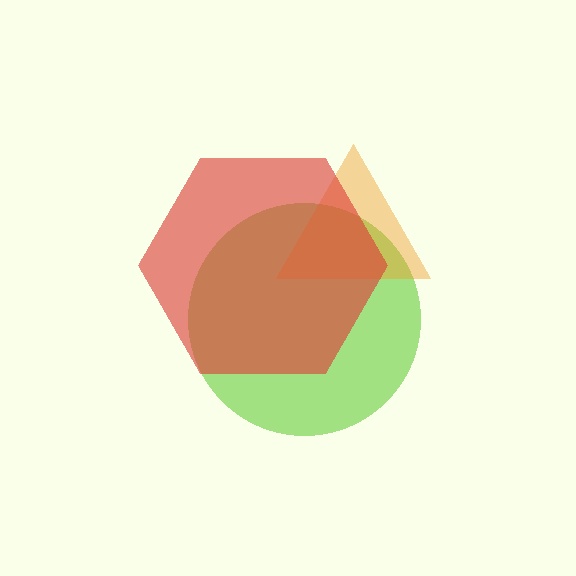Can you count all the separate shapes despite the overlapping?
Yes, there are 3 separate shapes.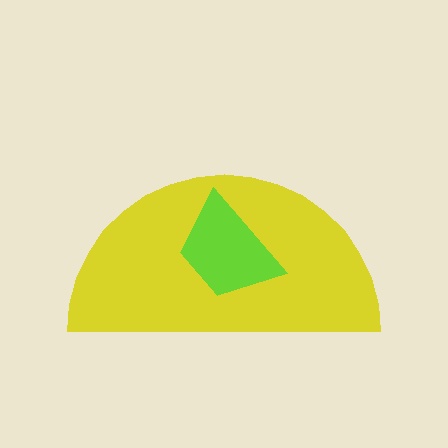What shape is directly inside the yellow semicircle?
The lime trapezoid.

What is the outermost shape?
The yellow semicircle.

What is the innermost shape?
The lime trapezoid.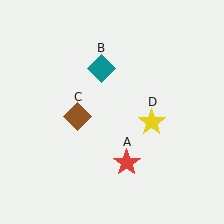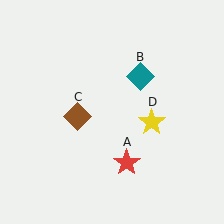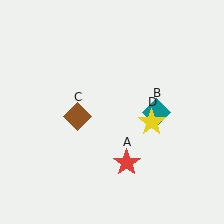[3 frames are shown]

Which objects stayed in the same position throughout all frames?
Red star (object A) and brown diamond (object C) and yellow star (object D) remained stationary.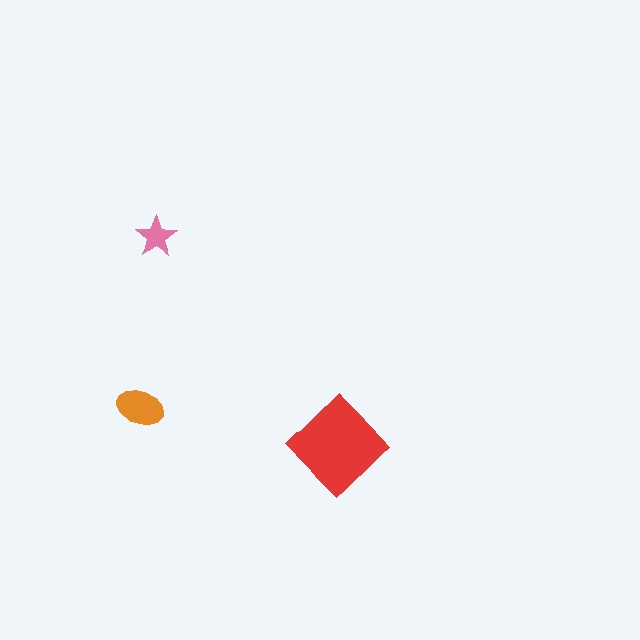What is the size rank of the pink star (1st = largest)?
3rd.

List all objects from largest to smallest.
The red diamond, the orange ellipse, the pink star.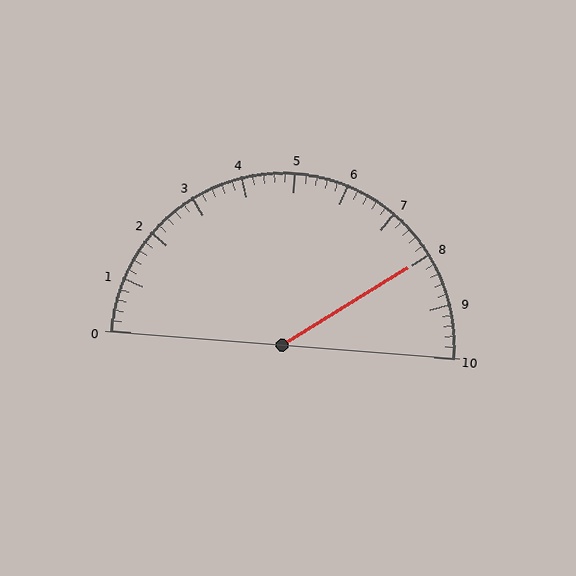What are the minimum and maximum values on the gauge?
The gauge ranges from 0 to 10.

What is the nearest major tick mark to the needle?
The nearest major tick mark is 8.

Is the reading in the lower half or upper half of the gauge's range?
The reading is in the upper half of the range (0 to 10).